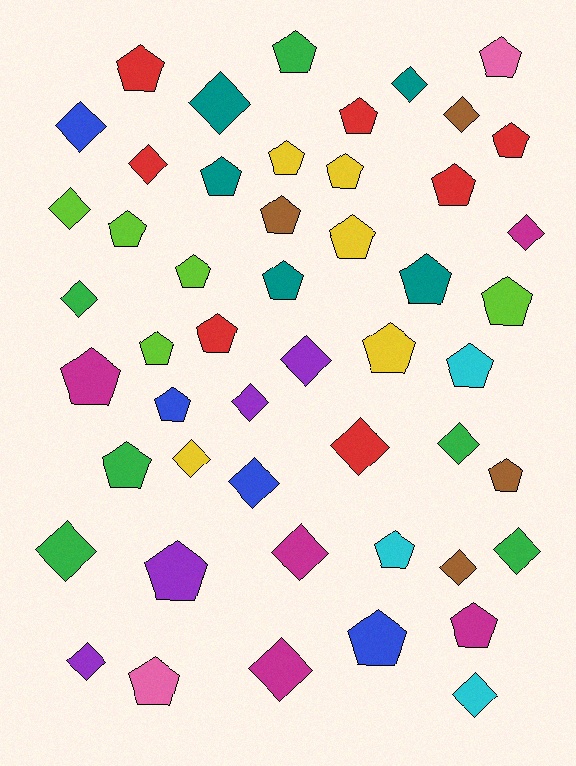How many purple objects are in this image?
There are 4 purple objects.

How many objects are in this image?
There are 50 objects.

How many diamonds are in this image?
There are 21 diamonds.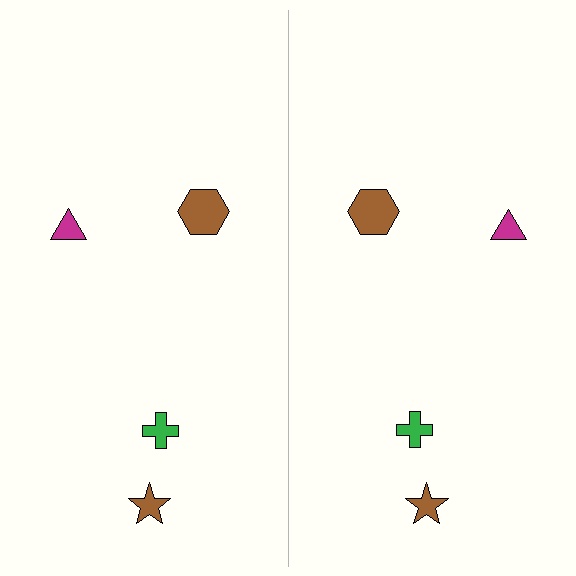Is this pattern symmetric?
Yes, this pattern has bilateral (reflection) symmetry.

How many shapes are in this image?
There are 8 shapes in this image.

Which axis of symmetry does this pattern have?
The pattern has a vertical axis of symmetry running through the center of the image.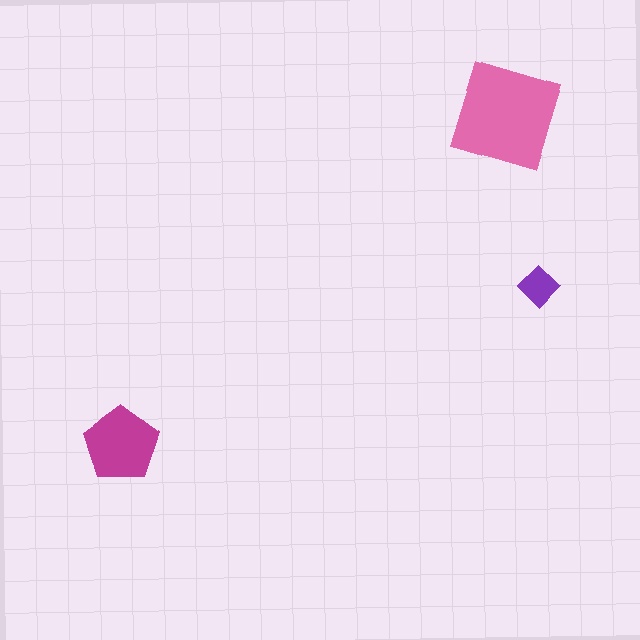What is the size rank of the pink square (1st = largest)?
1st.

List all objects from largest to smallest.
The pink square, the magenta pentagon, the purple diamond.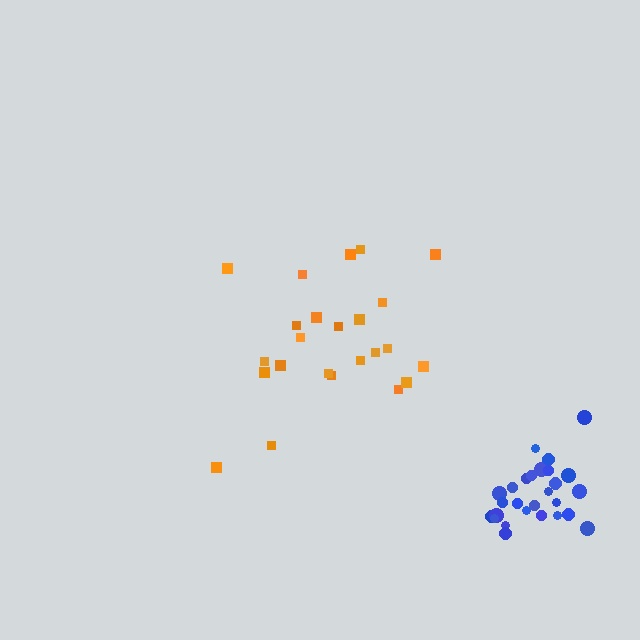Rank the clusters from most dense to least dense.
blue, orange.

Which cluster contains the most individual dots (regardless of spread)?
Blue (27).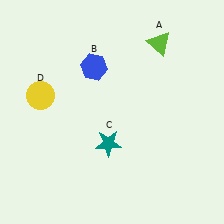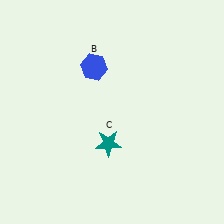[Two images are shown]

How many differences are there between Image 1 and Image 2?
There are 2 differences between the two images.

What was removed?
The yellow circle (D), the lime triangle (A) were removed in Image 2.